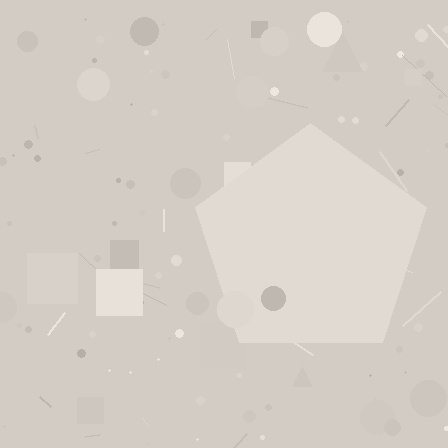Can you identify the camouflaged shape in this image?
The camouflaged shape is a pentagon.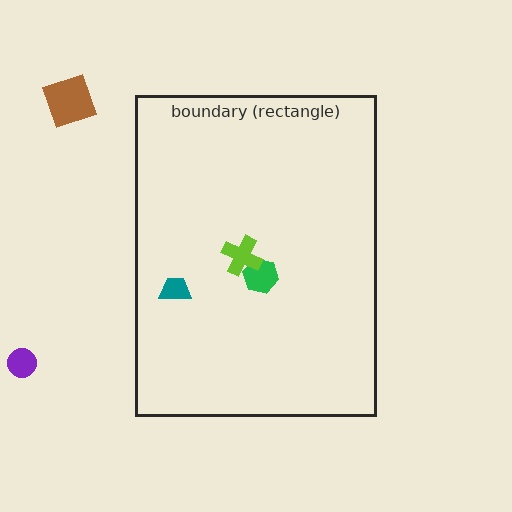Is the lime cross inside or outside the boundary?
Inside.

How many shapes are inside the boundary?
3 inside, 2 outside.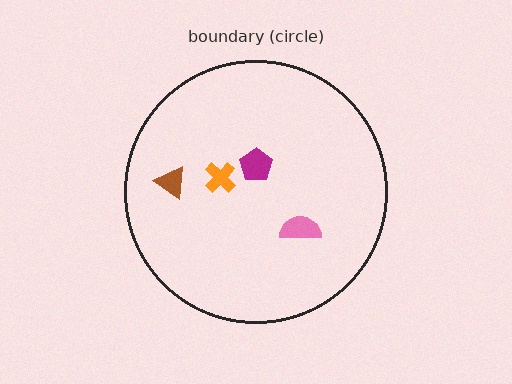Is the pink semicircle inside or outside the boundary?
Inside.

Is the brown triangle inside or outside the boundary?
Inside.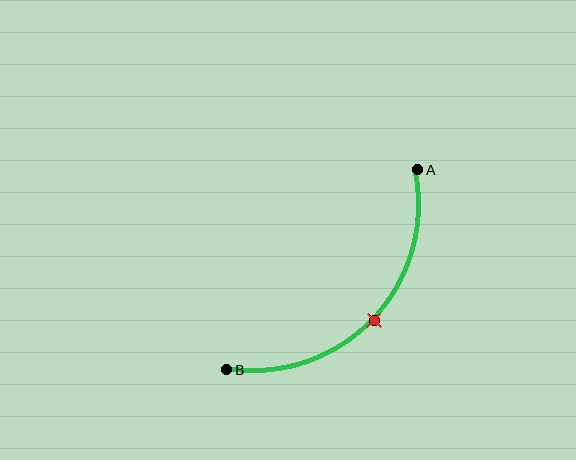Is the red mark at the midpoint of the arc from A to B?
Yes. The red mark lies on the arc at equal arc-length from both A and B — it is the arc midpoint.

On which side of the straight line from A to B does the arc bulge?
The arc bulges below and to the right of the straight line connecting A and B.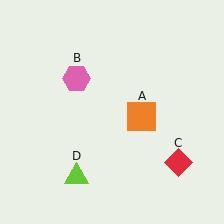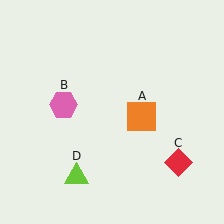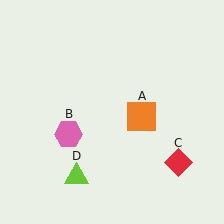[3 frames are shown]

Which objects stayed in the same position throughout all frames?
Orange square (object A) and red diamond (object C) and lime triangle (object D) remained stationary.